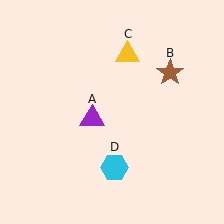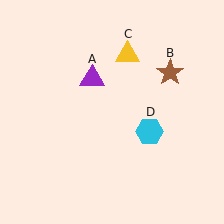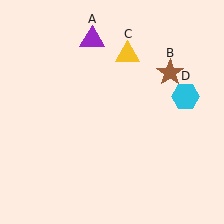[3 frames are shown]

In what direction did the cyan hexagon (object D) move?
The cyan hexagon (object D) moved up and to the right.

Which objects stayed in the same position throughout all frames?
Brown star (object B) and yellow triangle (object C) remained stationary.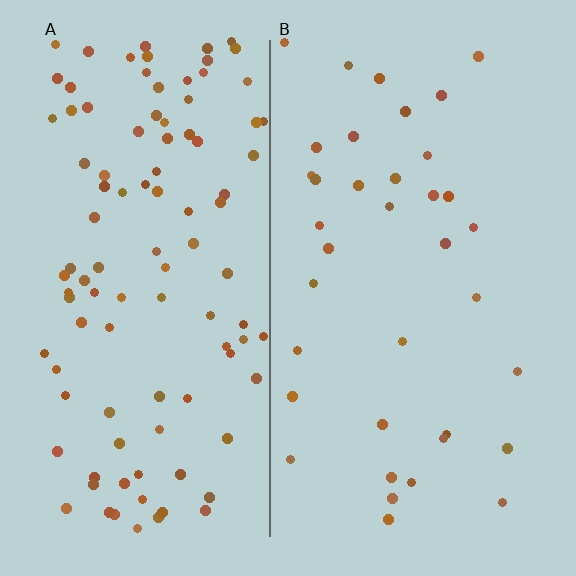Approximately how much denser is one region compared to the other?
Approximately 2.8× — region A over region B.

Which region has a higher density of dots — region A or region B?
A (the left).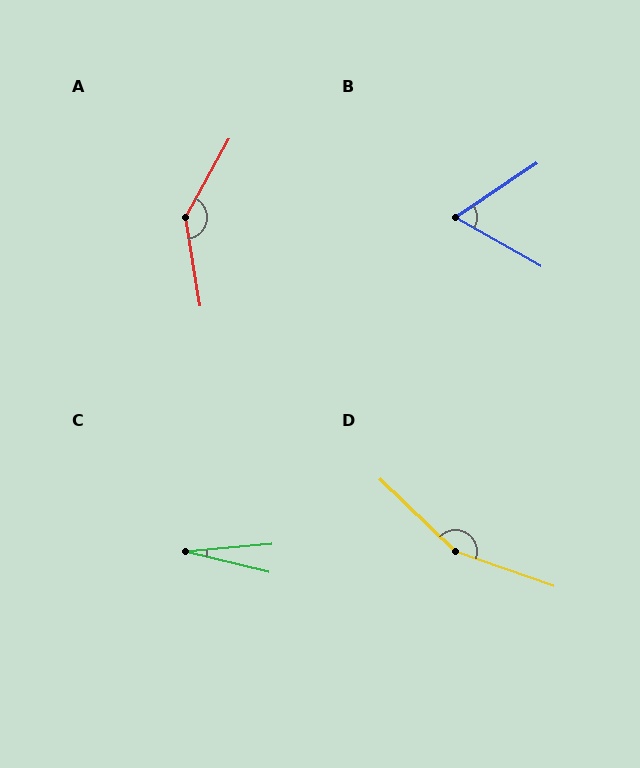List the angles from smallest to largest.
C (18°), B (63°), A (142°), D (156°).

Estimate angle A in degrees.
Approximately 142 degrees.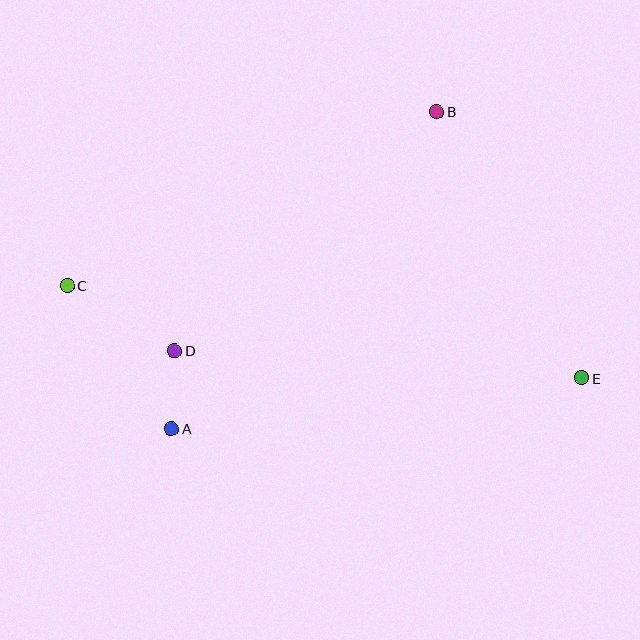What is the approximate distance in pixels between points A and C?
The distance between A and C is approximately 177 pixels.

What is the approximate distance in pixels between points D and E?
The distance between D and E is approximately 408 pixels.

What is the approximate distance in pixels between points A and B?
The distance between A and B is approximately 414 pixels.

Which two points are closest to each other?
Points A and D are closest to each other.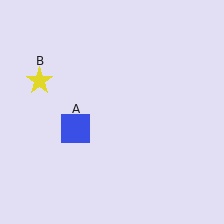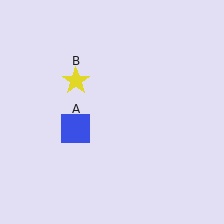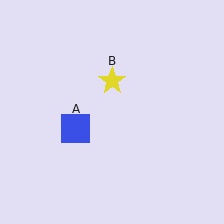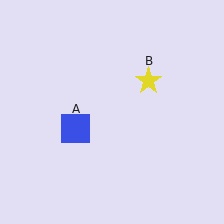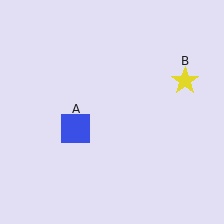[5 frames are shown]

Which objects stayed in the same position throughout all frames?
Blue square (object A) remained stationary.